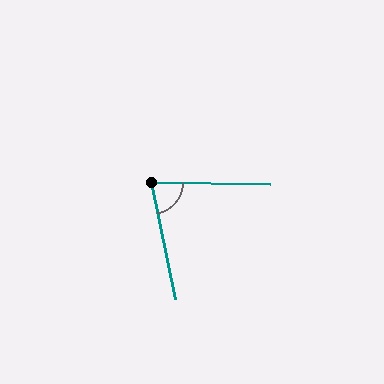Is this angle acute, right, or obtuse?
It is acute.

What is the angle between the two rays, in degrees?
Approximately 78 degrees.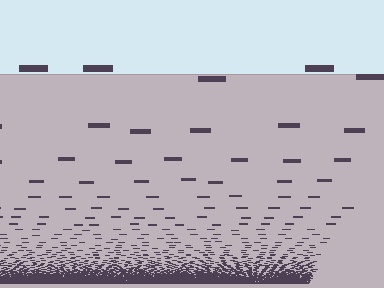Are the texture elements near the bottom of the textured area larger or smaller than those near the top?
Smaller. The gradient is inverted — elements near the bottom are smaller and denser.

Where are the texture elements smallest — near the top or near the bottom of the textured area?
Near the bottom.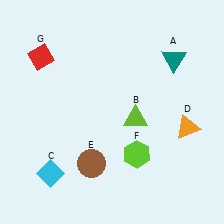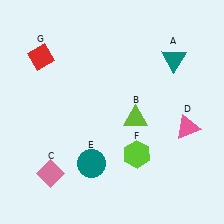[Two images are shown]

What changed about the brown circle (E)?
In Image 1, E is brown. In Image 2, it changed to teal.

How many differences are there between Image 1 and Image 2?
There are 3 differences between the two images.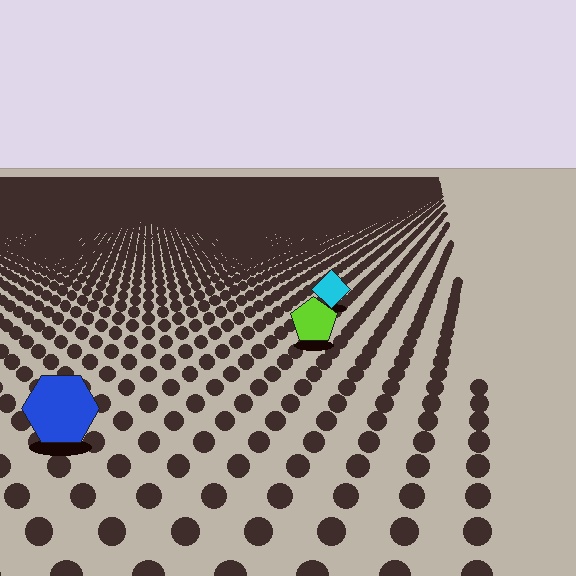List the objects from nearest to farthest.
From nearest to farthest: the blue hexagon, the lime pentagon, the cyan diamond.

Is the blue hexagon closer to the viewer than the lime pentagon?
Yes. The blue hexagon is closer — you can tell from the texture gradient: the ground texture is coarser near it.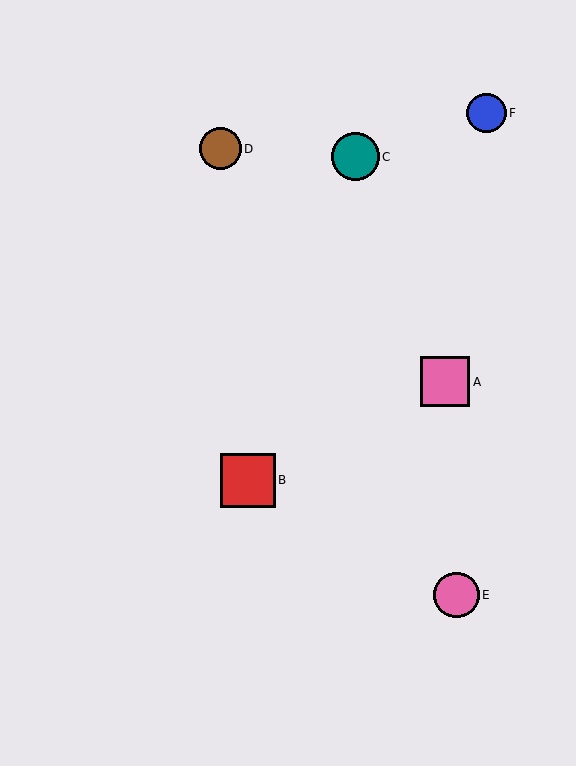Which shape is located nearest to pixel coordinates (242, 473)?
The red square (labeled B) at (248, 480) is nearest to that location.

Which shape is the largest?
The red square (labeled B) is the largest.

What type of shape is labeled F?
Shape F is a blue circle.